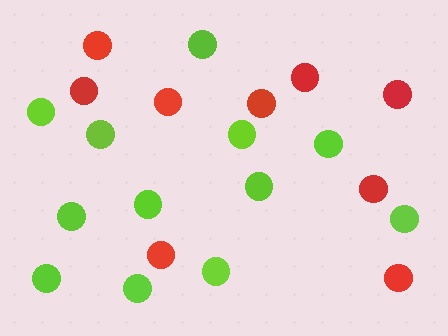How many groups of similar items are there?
There are 2 groups: one group of lime circles (12) and one group of red circles (9).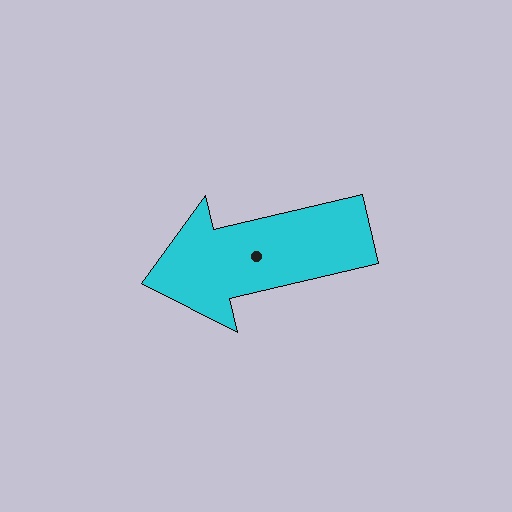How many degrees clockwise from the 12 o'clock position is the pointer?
Approximately 257 degrees.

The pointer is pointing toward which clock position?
Roughly 9 o'clock.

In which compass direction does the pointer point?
West.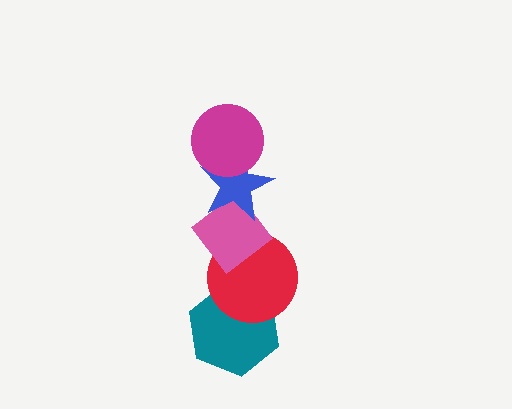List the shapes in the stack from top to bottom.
From top to bottom: the magenta circle, the blue star, the pink diamond, the red circle, the teal hexagon.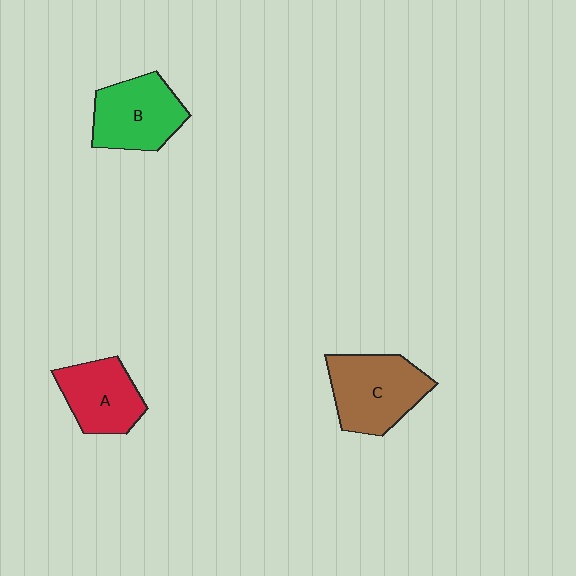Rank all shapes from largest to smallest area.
From largest to smallest: C (brown), B (green), A (red).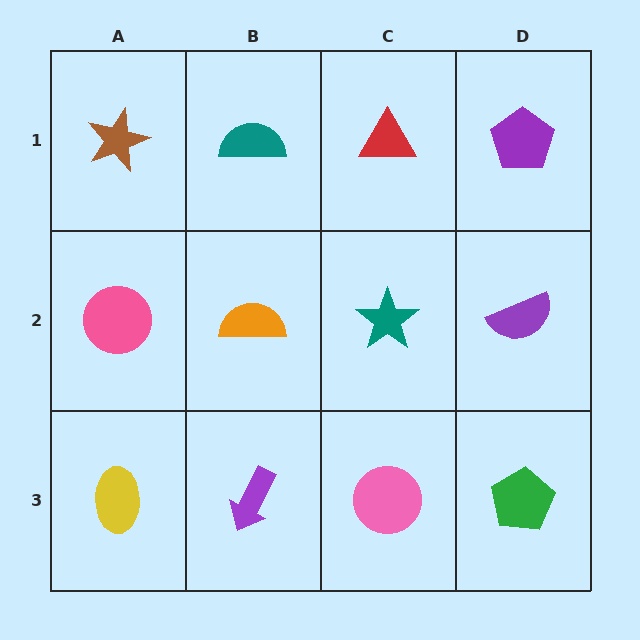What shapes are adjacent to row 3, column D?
A purple semicircle (row 2, column D), a pink circle (row 3, column C).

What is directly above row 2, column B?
A teal semicircle.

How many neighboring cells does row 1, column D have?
2.